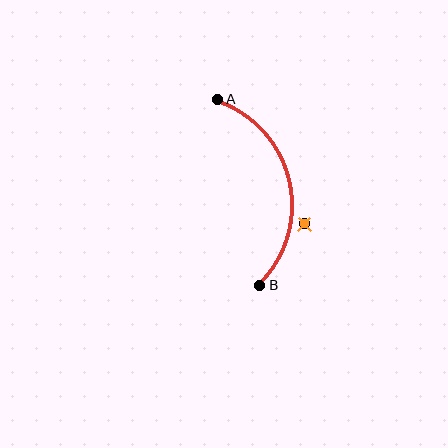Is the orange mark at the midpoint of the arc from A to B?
No — the orange mark does not lie on the arc at all. It sits slightly outside the curve.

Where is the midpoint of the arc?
The arc midpoint is the point on the curve farthest from the straight line joining A and B. It sits to the right of that line.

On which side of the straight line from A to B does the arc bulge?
The arc bulges to the right of the straight line connecting A and B.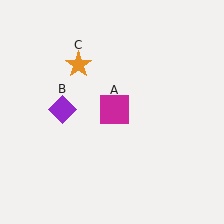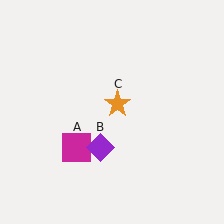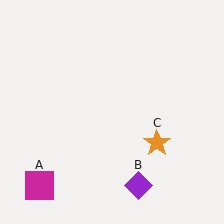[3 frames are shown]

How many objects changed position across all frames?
3 objects changed position: magenta square (object A), purple diamond (object B), orange star (object C).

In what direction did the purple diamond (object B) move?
The purple diamond (object B) moved down and to the right.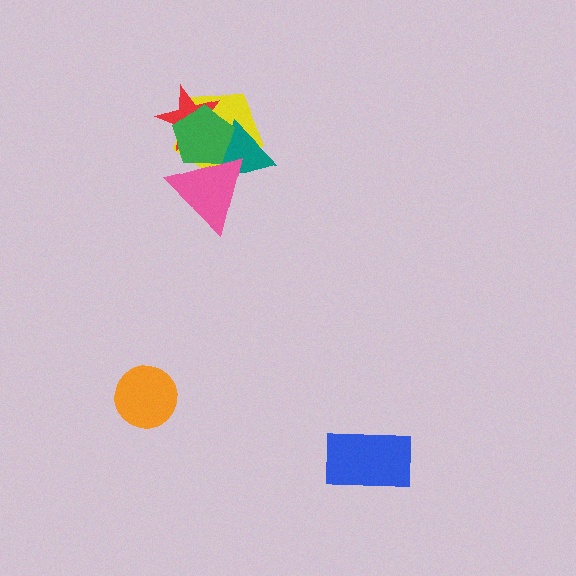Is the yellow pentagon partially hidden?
Yes, it is partially covered by another shape.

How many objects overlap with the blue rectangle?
0 objects overlap with the blue rectangle.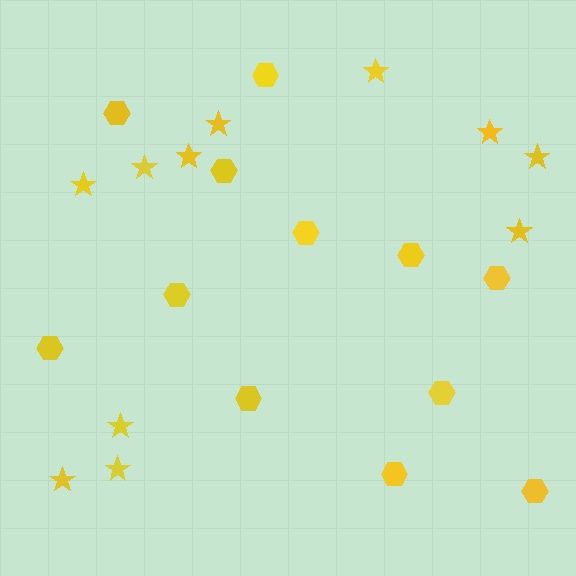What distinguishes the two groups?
There are 2 groups: one group of hexagons (12) and one group of stars (11).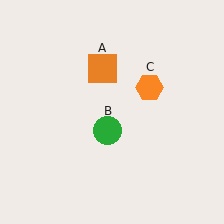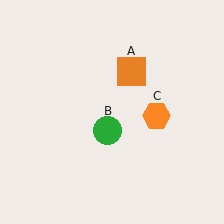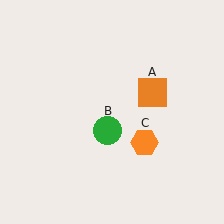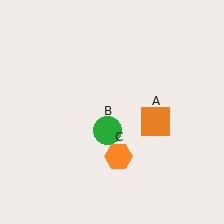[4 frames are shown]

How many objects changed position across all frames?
2 objects changed position: orange square (object A), orange hexagon (object C).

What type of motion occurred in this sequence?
The orange square (object A), orange hexagon (object C) rotated clockwise around the center of the scene.